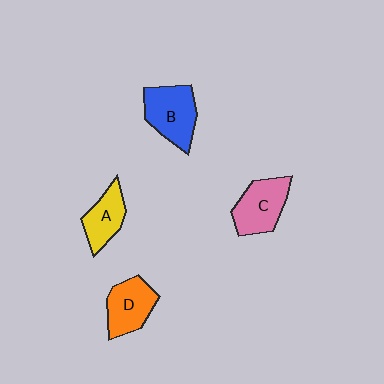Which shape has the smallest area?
Shape A (yellow).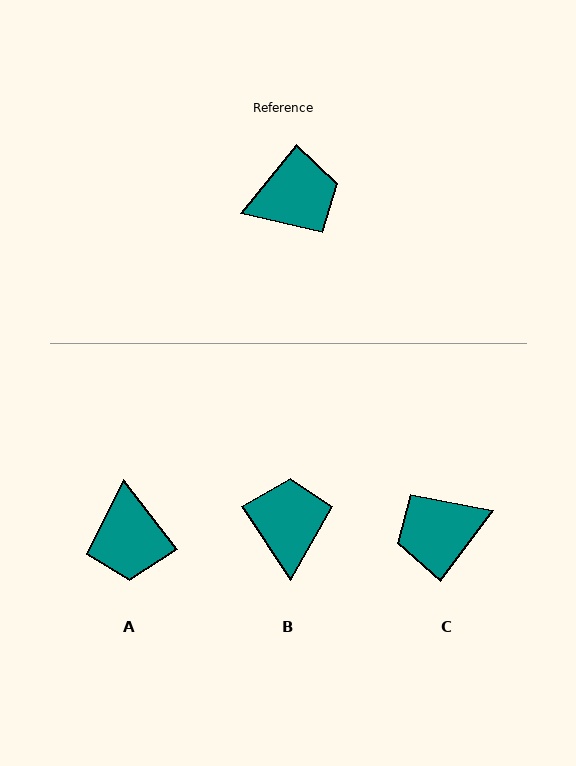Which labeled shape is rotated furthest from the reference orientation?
C, about 178 degrees away.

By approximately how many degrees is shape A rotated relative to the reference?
Approximately 104 degrees clockwise.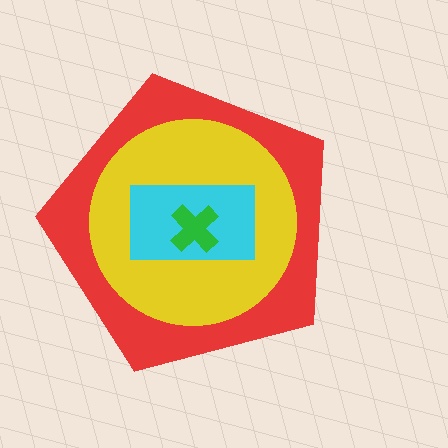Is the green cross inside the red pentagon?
Yes.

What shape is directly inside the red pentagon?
The yellow circle.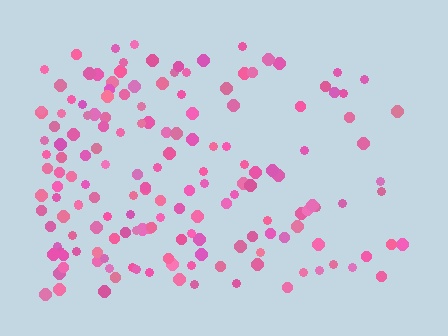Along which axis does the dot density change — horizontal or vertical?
Horizontal.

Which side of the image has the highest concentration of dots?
The left.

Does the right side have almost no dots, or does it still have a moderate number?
Still a moderate number, just noticeably fewer than the left.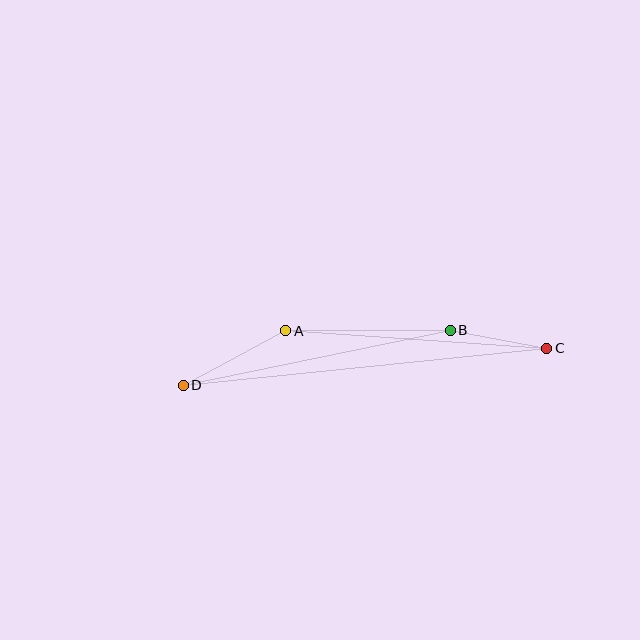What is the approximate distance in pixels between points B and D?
The distance between B and D is approximately 273 pixels.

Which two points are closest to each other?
Points B and C are closest to each other.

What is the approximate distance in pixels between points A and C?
The distance between A and C is approximately 261 pixels.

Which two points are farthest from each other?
Points C and D are farthest from each other.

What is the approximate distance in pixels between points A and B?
The distance between A and B is approximately 164 pixels.